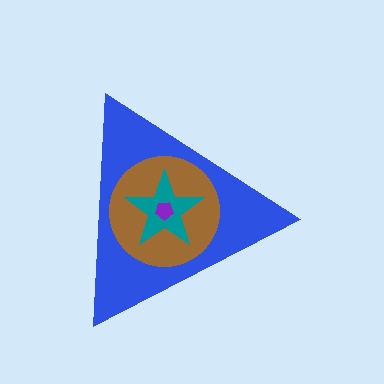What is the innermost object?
The purple pentagon.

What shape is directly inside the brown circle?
The teal star.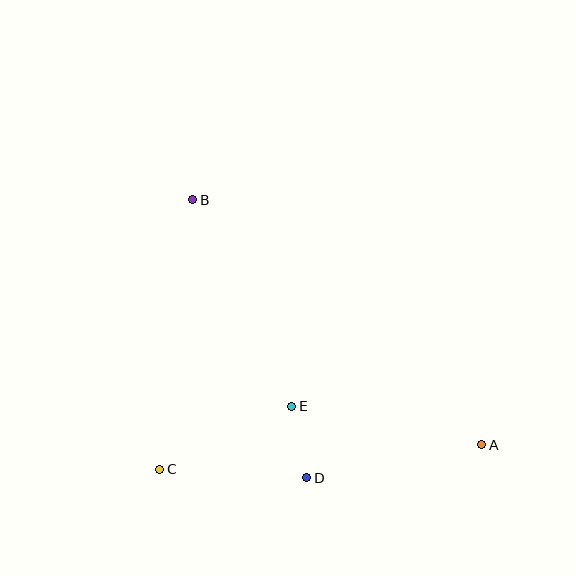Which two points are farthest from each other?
Points A and B are farthest from each other.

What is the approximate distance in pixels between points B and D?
The distance between B and D is approximately 300 pixels.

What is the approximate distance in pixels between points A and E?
The distance between A and E is approximately 194 pixels.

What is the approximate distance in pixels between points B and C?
The distance between B and C is approximately 271 pixels.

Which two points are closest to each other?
Points D and E are closest to each other.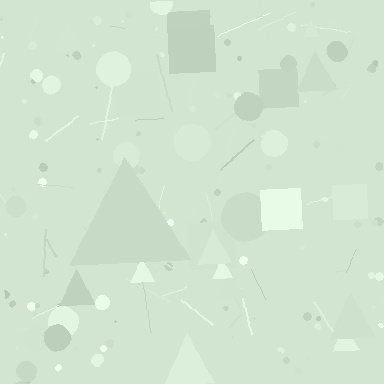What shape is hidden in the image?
A triangle is hidden in the image.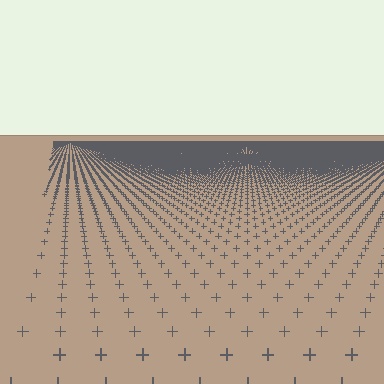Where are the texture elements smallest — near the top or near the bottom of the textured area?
Near the top.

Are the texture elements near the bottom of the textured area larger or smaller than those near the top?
Larger. Near the bottom, elements are closer to the viewer and appear at a bigger on-screen size.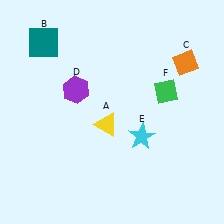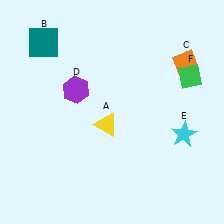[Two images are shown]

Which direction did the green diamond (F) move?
The green diamond (F) moved right.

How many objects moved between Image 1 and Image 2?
2 objects moved between the two images.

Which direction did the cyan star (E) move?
The cyan star (E) moved right.